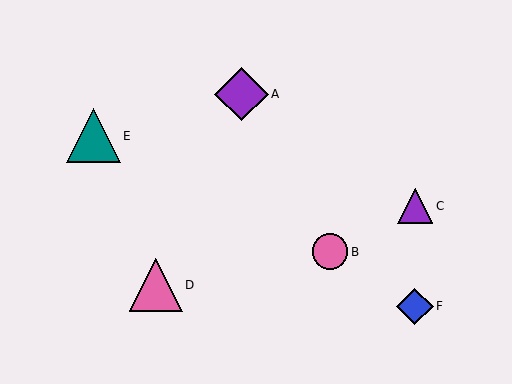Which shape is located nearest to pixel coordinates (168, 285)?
The pink triangle (labeled D) at (156, 285) is nearest to that location.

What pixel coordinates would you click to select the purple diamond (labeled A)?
Click at (242, 94) to select the purple diamond A.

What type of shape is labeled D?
Shape D is a pink triangle.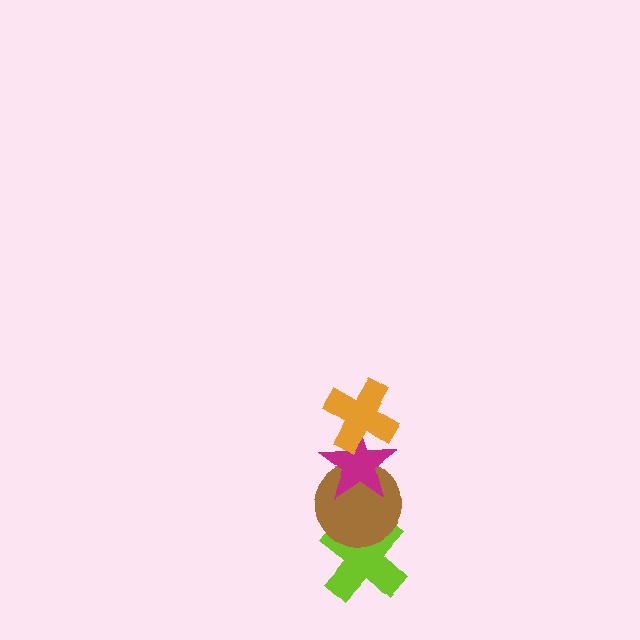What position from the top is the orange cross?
The orange cross is 1st from the top.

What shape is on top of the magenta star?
The orange cross is on top of the magenta star.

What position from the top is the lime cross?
The lime cross is 4th from the top.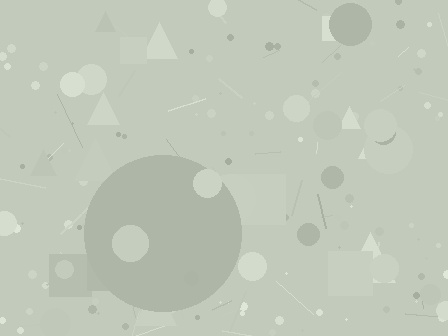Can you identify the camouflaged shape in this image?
The camouflaged shape is a circle.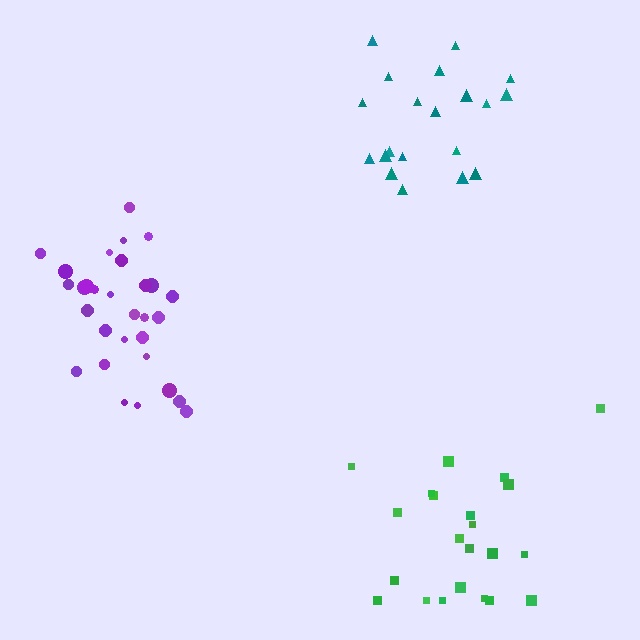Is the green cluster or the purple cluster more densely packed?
Purple.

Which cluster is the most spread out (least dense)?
Green.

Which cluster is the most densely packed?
Teal.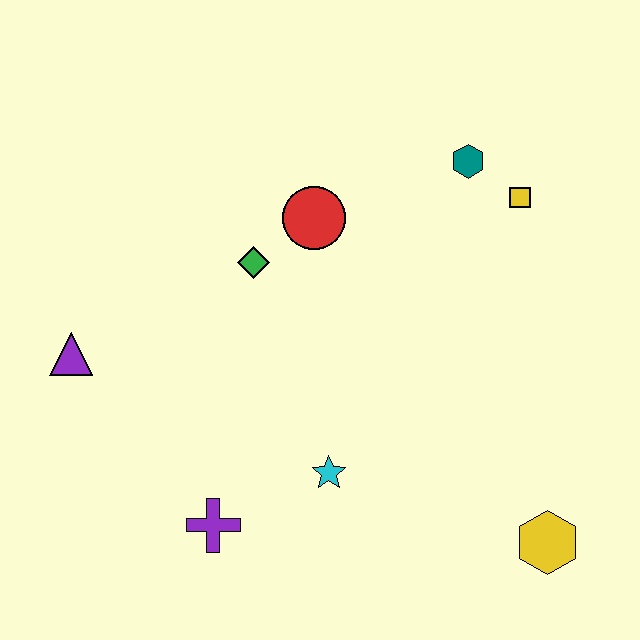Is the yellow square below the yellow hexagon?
No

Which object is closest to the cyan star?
The purple cross is closest to the cyan star.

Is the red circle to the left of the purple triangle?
No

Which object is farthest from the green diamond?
The yellow hexagon is farthest from the green diamond.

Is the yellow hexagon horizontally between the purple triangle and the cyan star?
No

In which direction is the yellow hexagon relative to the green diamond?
The yellow hexagon is to the right of the green diamond.